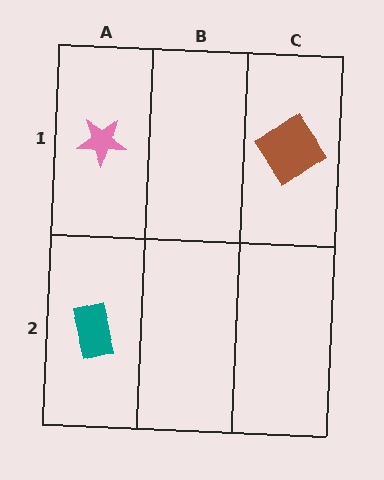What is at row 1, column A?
A pink star.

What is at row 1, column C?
A brown diamond.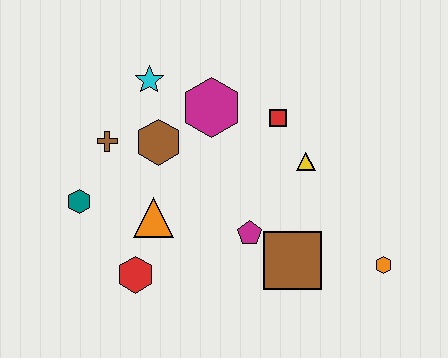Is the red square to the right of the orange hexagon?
No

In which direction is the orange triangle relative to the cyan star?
The orange triangle is below the cyan star.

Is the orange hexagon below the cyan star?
Yes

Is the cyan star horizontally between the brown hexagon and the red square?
No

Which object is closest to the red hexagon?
The orange triangle is closest to the red hexagon.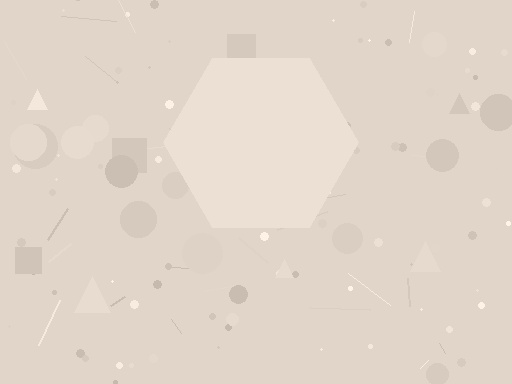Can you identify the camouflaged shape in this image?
The camouflaged shape is a hexagon.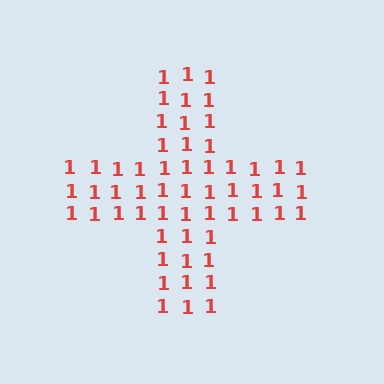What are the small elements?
The small elements are digit 1's.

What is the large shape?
The large shape is a cross.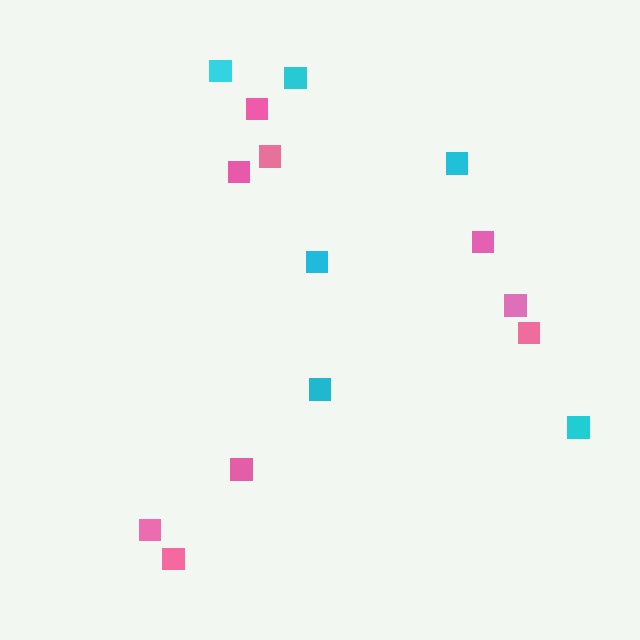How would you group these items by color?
There are 2 groups: one group of pink squares (9) and one group of cyan squares (6).